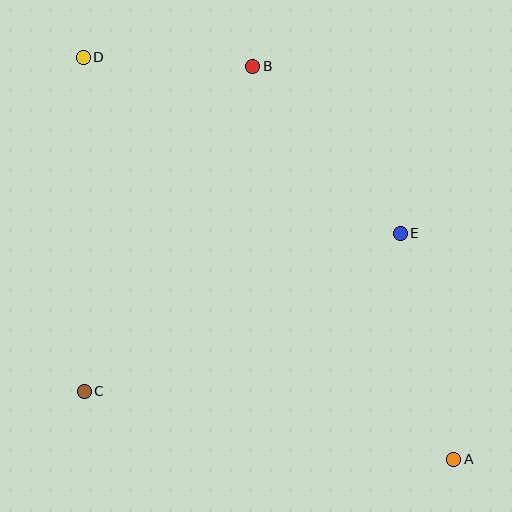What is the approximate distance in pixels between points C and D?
The distance between C and D is approximately 334 pixels.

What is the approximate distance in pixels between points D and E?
The distance between D and E is approximately 363 pixels.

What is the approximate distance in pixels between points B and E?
The distance between B and E is approximately 223 pixels.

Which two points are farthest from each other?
Points A and D are farthest from each other.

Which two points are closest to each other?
Points B and D are closest to each other.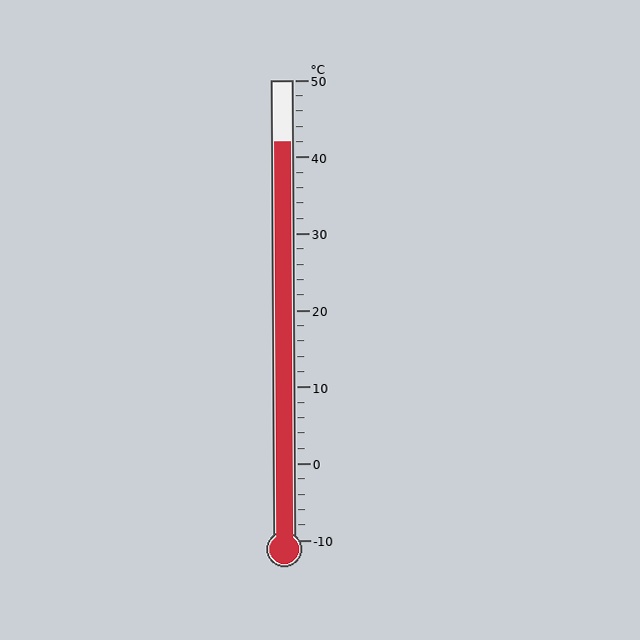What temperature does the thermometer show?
The thermometer shows approximately 42°C.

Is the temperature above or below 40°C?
The temperature is above 40°C.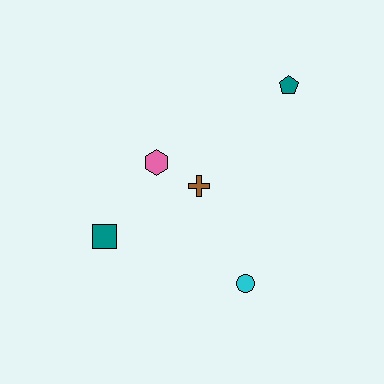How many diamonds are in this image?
There are no diamonds.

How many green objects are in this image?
There are no green objects.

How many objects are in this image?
There are 5 objects.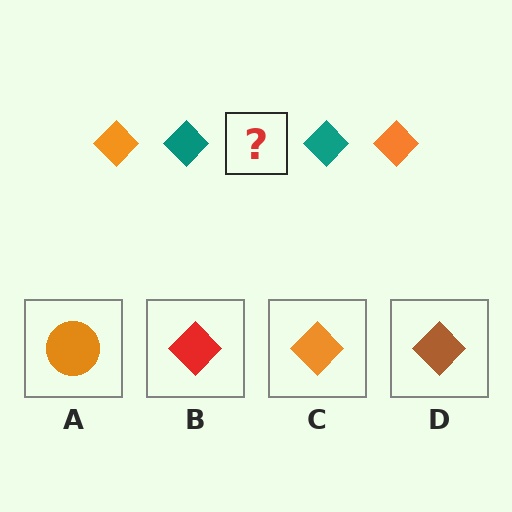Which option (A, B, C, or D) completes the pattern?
C.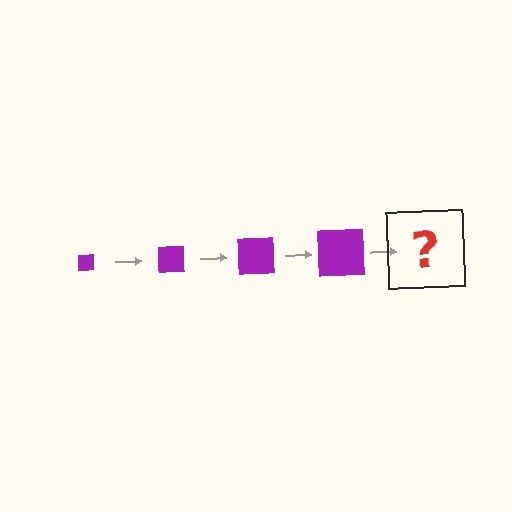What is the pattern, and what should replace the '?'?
The pattern is that the square gets progressively larger each step. The '?' should be a purple square, larger than the previous one.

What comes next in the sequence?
The next element should be a purple square, larger than the previous one.